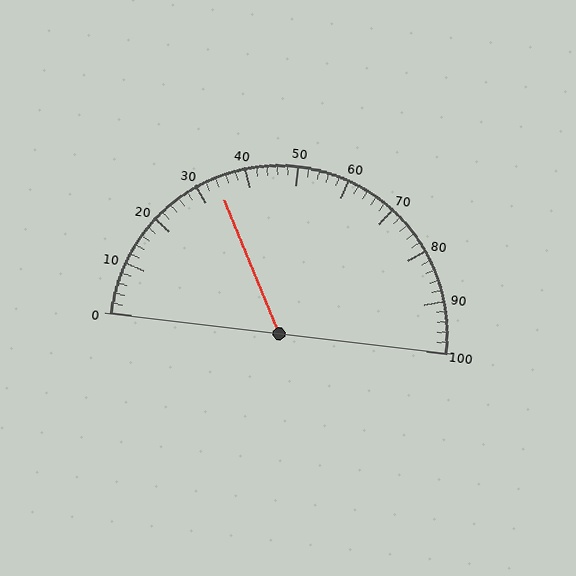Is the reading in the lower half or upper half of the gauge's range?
The reading is in the lower half of the range (0 to 100).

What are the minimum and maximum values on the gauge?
The gauge ranges from 0 to 100.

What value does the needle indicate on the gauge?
The needle indicates approximately 34.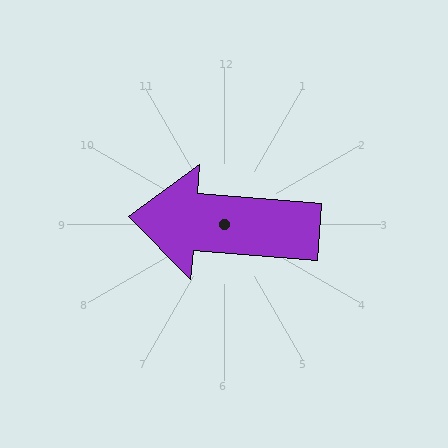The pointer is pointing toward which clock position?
Roughly 9 o'clock.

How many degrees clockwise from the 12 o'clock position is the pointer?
Approximately 275 degrees.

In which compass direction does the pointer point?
West.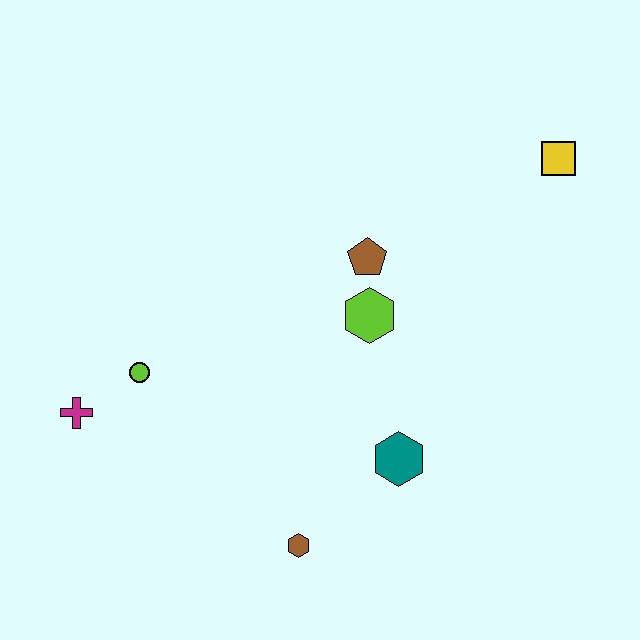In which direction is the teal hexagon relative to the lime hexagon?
The teal hexagon is below the lime hexagon.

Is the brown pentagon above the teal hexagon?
Yes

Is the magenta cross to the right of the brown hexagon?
No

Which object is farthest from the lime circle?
The yellow square is farthest from the lime circle.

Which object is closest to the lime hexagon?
The brown pentagon is closest to the lime hexagon.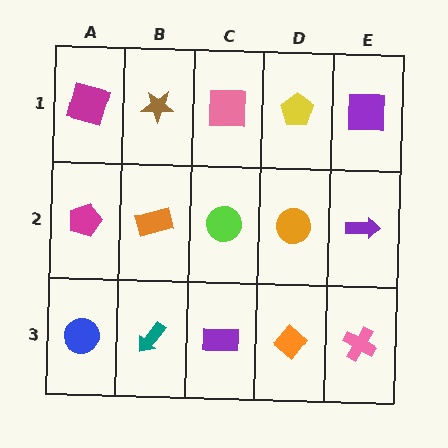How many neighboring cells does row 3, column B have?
3.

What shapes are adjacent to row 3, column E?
A purple arrow (row 2, column E), an orange diamond (row 3, column D).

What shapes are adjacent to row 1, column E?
A purple arrow (row 2, column E), a yellow pentagon (row 1, column D).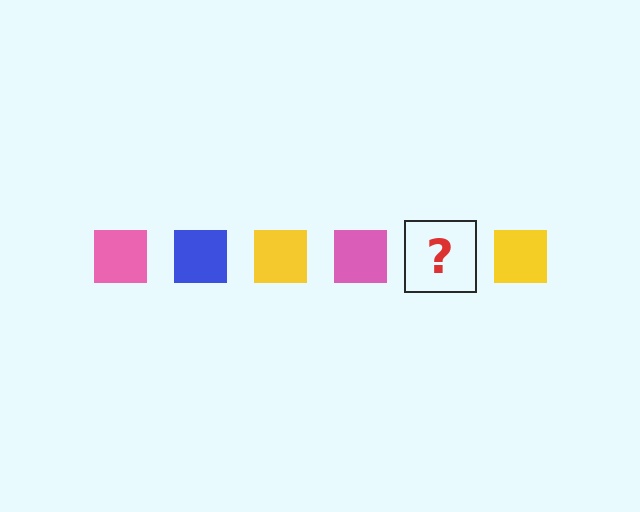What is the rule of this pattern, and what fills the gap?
The rule is that the pattern cycles through pink, blue, yellow squares. The gap should be filled with a blue square.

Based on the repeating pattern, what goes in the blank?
The blank should be a blue square.